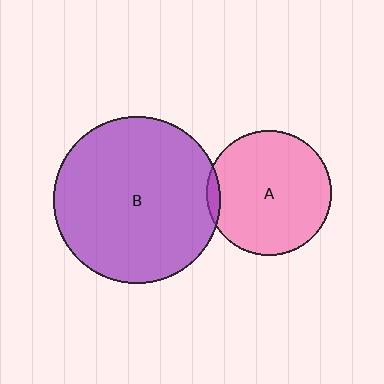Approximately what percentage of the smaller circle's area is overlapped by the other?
Approximately 5%.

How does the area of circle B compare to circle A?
Approximately 1.8 times.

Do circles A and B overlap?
Yes.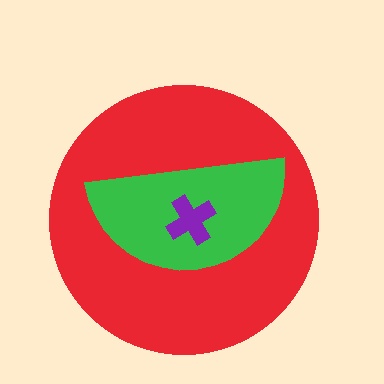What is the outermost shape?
The red circle.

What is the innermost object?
The purple cross.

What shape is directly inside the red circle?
The green semicircle.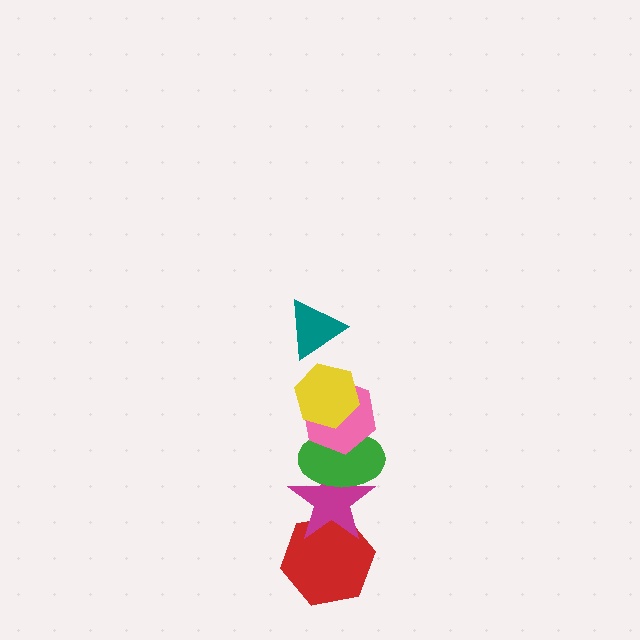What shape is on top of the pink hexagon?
The yellow hexagon is on top of the pink hexagon.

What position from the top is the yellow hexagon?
The yellow hexagon is 2nd from the top.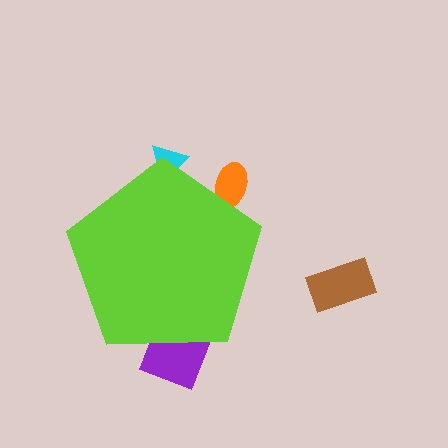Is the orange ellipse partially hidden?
Yes, the orange ellipse is partially hidden behind the lime pentagon.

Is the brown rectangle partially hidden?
No, the brown rectangle is fully visible.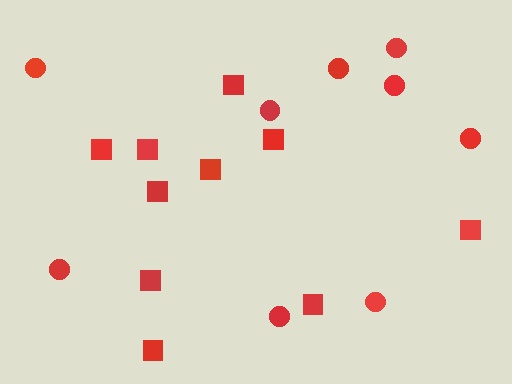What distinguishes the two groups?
There are 2 groups: one group of circles (9) and one group of squares (10).